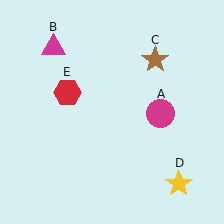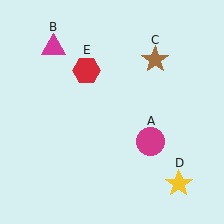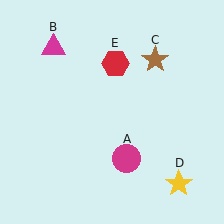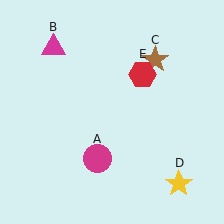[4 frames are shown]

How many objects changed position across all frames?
2 objects changed position: magenta circle (object A), red hexagon (object E).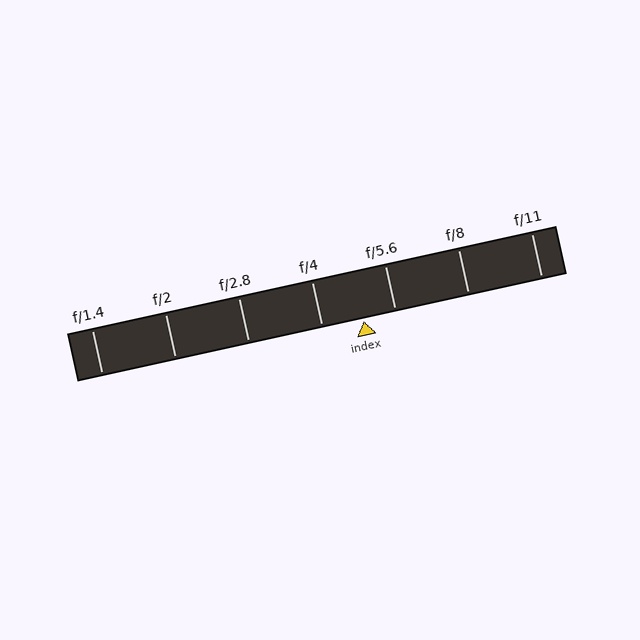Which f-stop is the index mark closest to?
The index mark is closest to f/5.6.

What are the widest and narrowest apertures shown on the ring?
The widest aperture shown is f/1.4 and the narrowest is f/11.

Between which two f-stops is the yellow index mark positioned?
The index mark is between f/4 and f/5.6.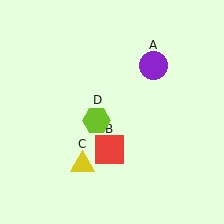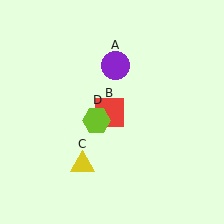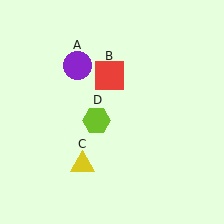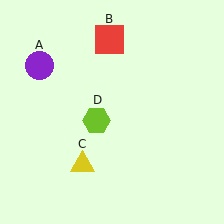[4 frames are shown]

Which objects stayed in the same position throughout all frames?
Yellow triangle (object C) and lime hexagon (object D) remained stationary.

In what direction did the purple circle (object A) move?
The purple circle (object A) moved left.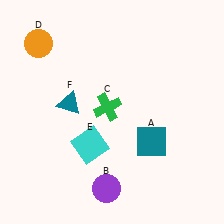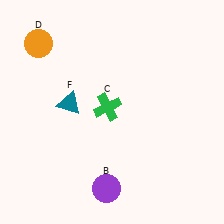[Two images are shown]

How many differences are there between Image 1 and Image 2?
There are 2 differences between the two images.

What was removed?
The cyan square (E), the teal square (A) were removed in Image 2.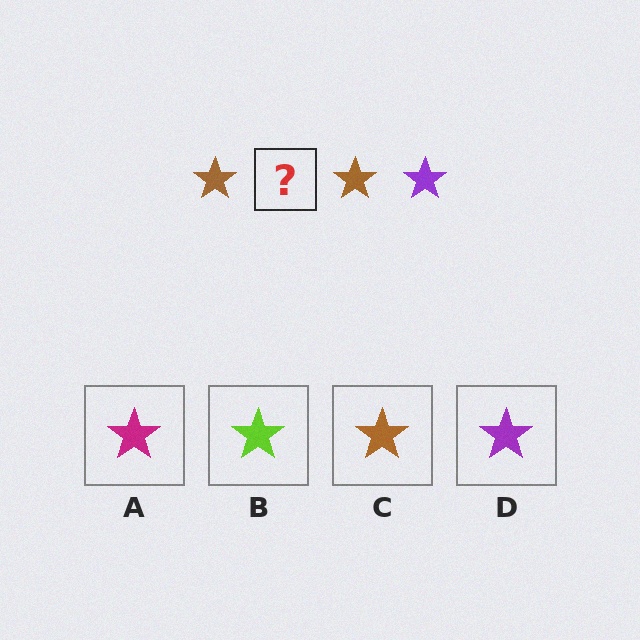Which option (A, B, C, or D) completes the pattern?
D.